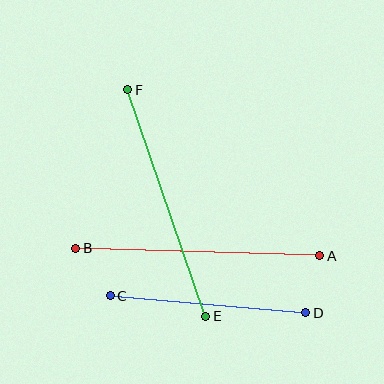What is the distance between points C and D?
The distance is approximately 196 pixels.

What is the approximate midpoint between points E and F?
The midpoint is at approximately (167, 203) pixels.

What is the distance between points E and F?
The distance is approximately 240 pixels.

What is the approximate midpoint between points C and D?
The midpoint is at approximately (208, 304) pixels.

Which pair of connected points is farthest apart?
Points A and B are farthest apart.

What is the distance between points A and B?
The distance is approximately 244 pixels.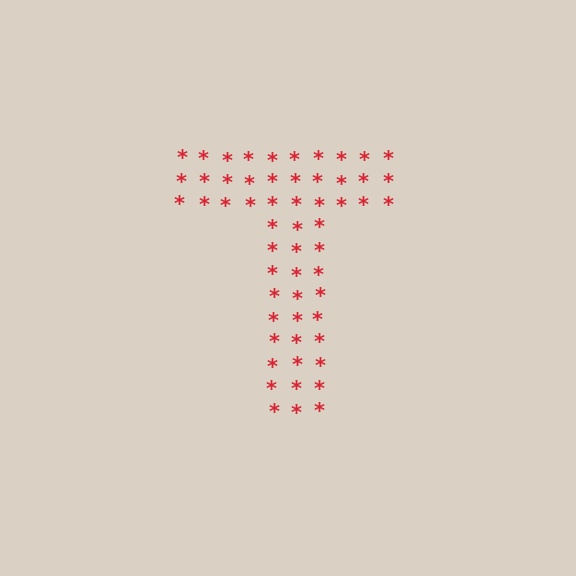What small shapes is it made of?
It is made of small asterisks.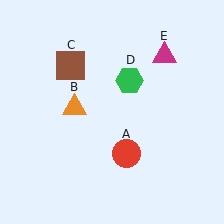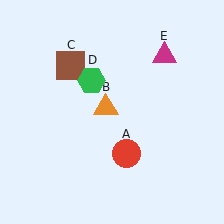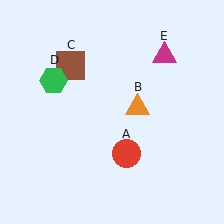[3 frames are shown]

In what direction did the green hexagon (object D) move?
The green hexagon (object D) moved left.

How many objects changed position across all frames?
2 objects changed position: orange triangle (object B), green hexagon (object D).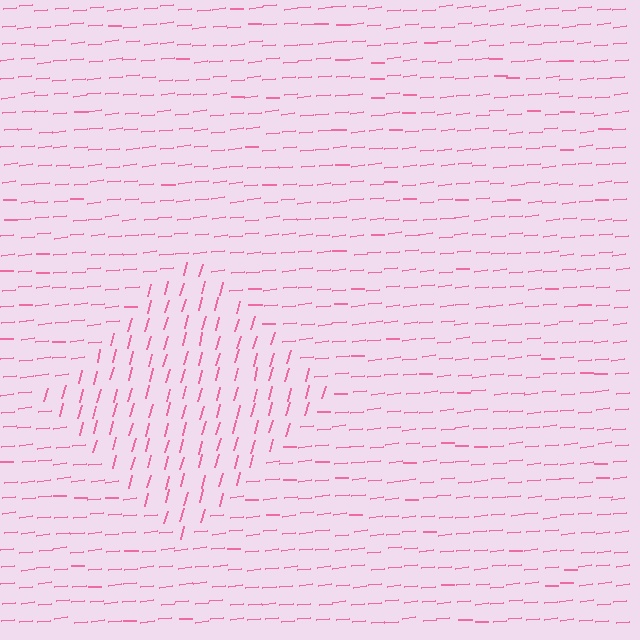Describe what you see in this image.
The image is filled with small pink line segments. A diamond region in the image has lines oriented differently from the surrounding lines, creating a visible texture boundary.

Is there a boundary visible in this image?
Yes, there is a texture boundary formed by a change in line orientation.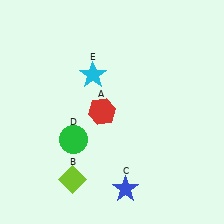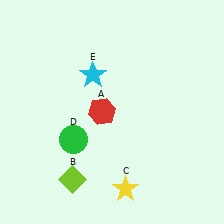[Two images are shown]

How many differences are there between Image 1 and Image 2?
There is 1 difference between the two images.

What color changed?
The star (C) changed from blue in Image 1 to yellow in Image 2.